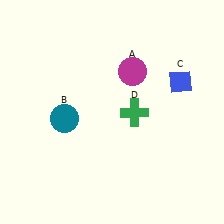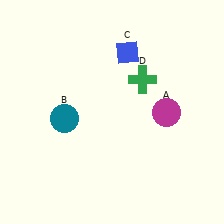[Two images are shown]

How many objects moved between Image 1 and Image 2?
3 objects moved between the two images.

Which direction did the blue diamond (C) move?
The blue diamond (C) moved left.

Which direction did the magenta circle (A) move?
The magenta circle (A) moved down.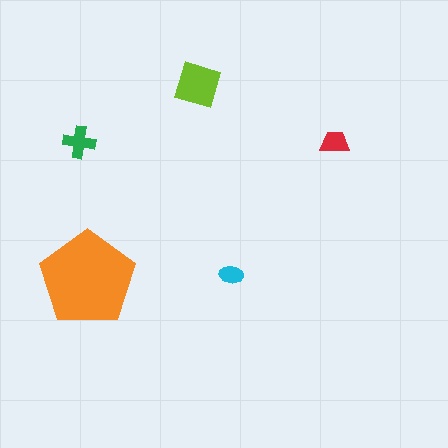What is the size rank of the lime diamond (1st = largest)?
2nd.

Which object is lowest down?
The orange pentagon is bottommost.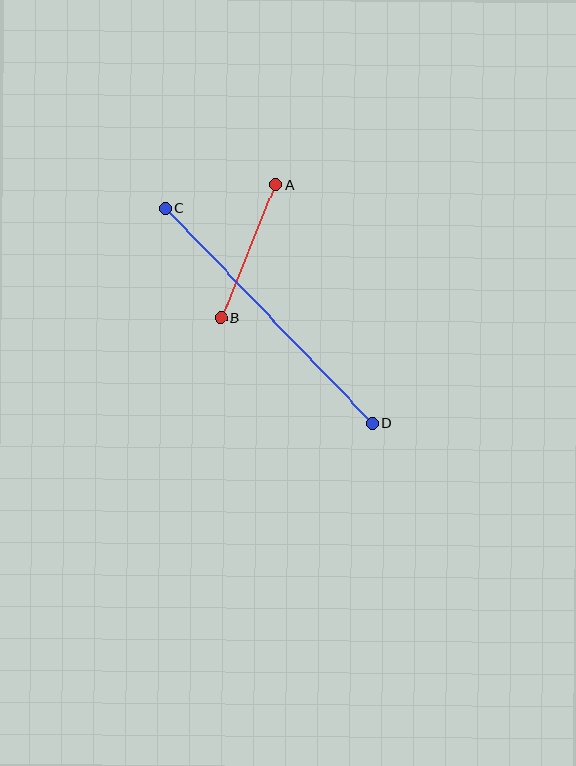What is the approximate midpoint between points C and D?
The midpoint is at approximately (269, 315) pixels.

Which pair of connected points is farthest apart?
Points C and D are farthest apart.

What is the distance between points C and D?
The distance is approximately 297 pixels.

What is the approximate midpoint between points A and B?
The midpoint is at approximately (248, 251) pixels.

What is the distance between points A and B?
The distance is approximately 144 pixels.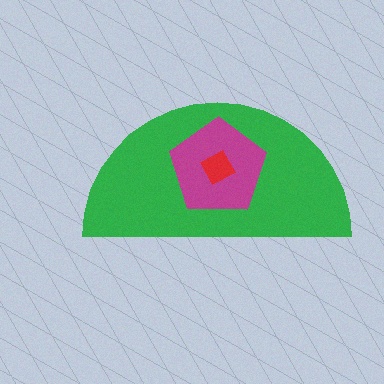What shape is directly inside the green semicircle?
The magenta pentagon.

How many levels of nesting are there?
3.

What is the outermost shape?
The green semicircle.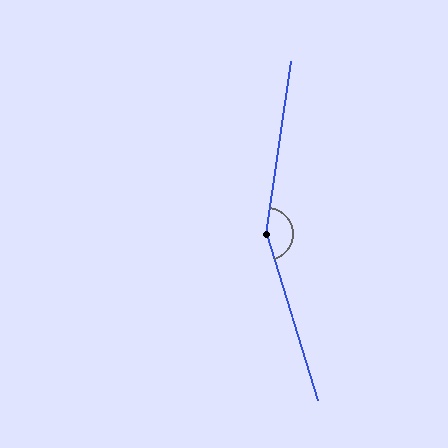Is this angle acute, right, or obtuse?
It is obtuse.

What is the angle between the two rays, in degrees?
Approximately 155 degrees.